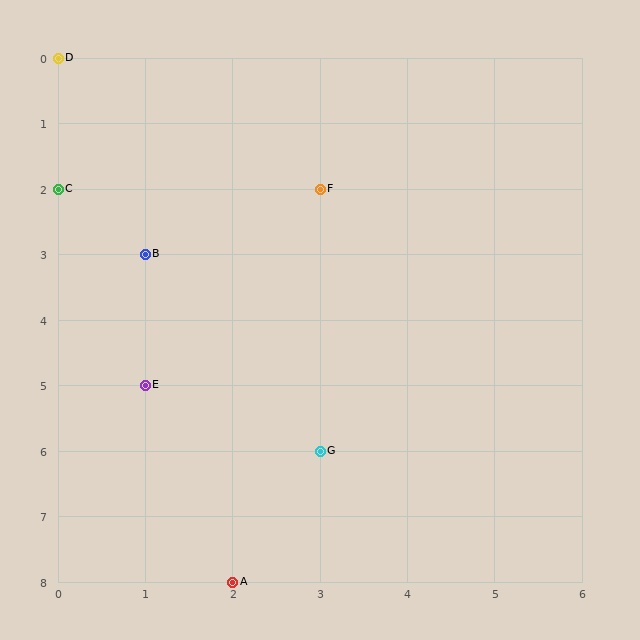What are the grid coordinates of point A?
Point A is at grid coordinates (2, 8).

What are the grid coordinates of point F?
Point F is at grid coordinates (3, 2).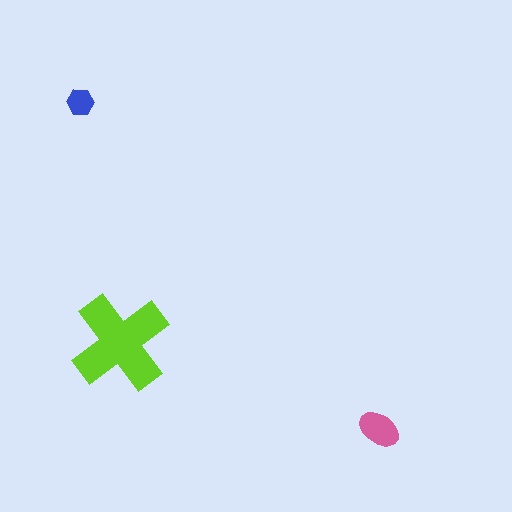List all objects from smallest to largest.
The blue hexagon, the pink ellipse, the lime cross.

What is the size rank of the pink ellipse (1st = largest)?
2nd.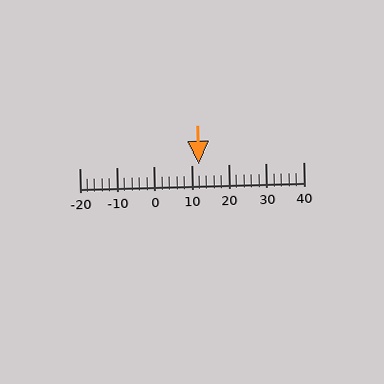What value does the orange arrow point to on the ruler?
The orange arrow points to approximately 12.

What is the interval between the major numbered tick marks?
The major tick marks are spaced 10 units apart.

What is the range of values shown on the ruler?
The ruler shows values from -20 to 40.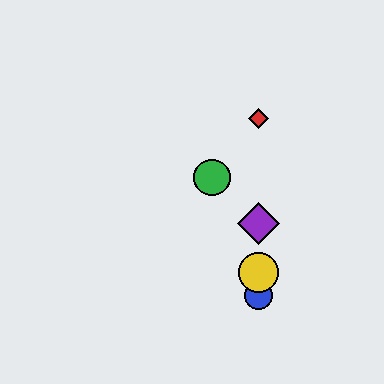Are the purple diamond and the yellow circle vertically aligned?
Yes, both are at x≈259.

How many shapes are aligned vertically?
4 shapes (the red diamond, the blue circle, the yellow circle, the purple diamond) are aligned vertically.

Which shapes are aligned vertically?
The red diamond, the blue circle, the yellow circle, the purple diamond are aligned vertically.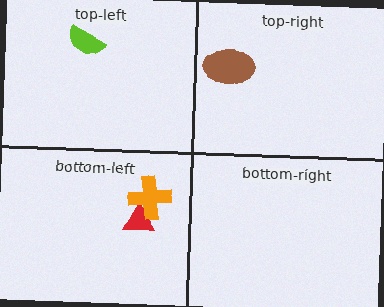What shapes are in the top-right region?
The brown ellipse.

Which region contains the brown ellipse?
The top-right region.